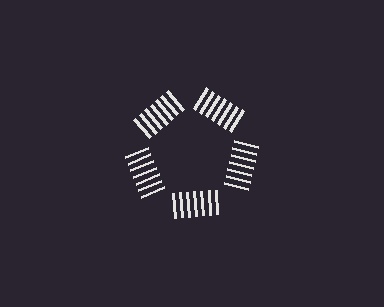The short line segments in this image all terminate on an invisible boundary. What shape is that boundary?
An illusory pentagon — the line segments terminate on its edges but no continuous stroke is drawn.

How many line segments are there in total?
35 — 7 along each of the 5 edges.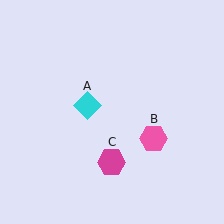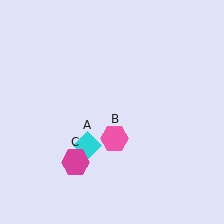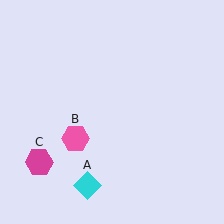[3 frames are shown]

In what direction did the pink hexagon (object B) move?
The pink hexagon (object B) moved left.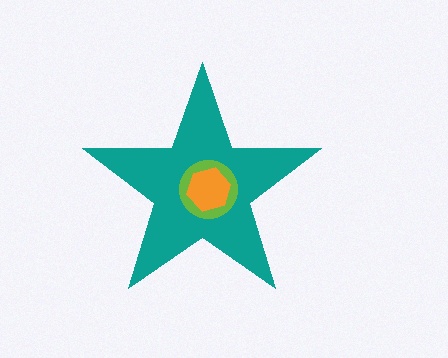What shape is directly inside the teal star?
The lime circle.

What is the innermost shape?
The orange hexagon.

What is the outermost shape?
The teal star.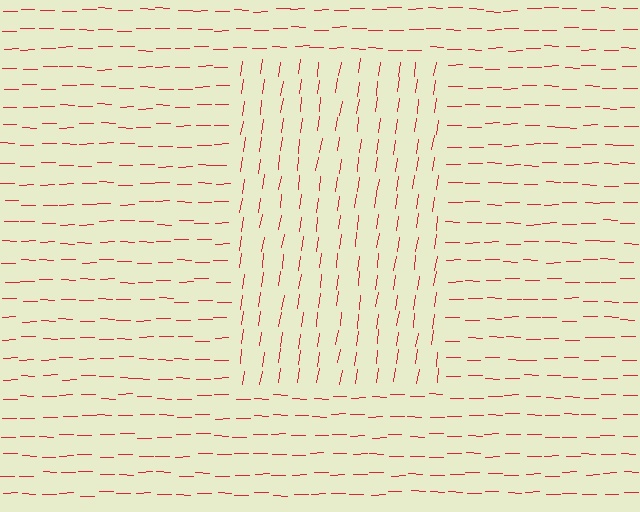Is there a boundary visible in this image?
Yes, there is a texture boundary formed by a change in line orientation.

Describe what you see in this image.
The image is filled with small red line segments. A rectangle region in the image has lines oriented differently from the surrounding lines, creating a visible texture boundary.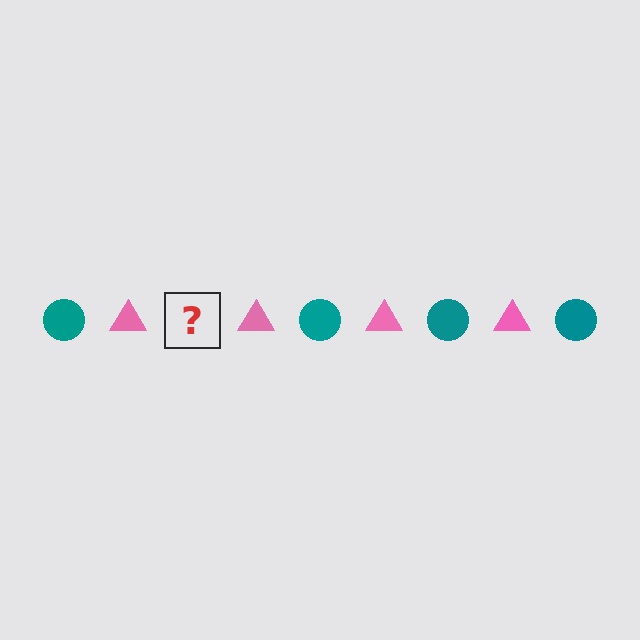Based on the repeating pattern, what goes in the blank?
The blank should be a teal circle.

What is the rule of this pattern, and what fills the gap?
The rule is that the pattern alternates between teal circle and pink triangle. The gap should be filled with a teal circle.